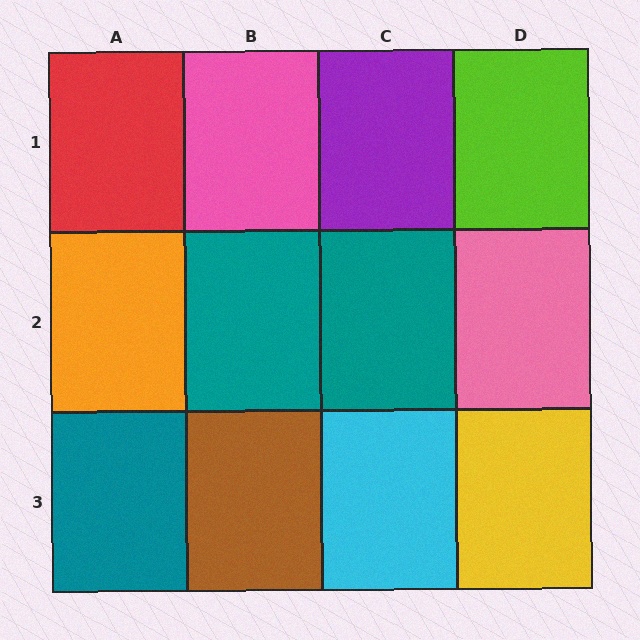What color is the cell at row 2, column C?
Teal.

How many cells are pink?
2 cells are pink.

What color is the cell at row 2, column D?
Pink.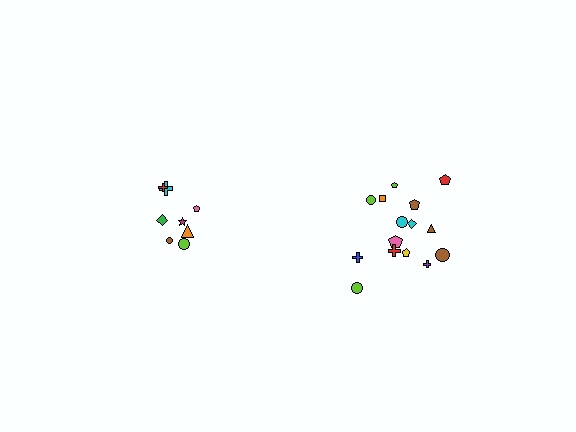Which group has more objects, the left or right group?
The right group.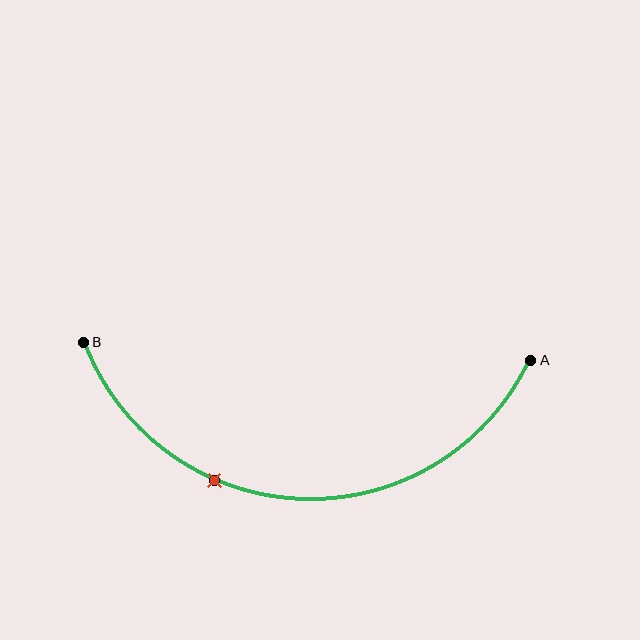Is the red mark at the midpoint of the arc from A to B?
No. The red mark lies on the arc but is closer to endpoint B. The arc midpoint would be at the point on the curve equidistant along the arc from both A and B.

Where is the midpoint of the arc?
The arc midpoint is the point on the curve farthest from the straight line joining A and B. It sits below that line.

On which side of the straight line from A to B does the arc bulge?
The arc bulges below the straight line connecting A and B.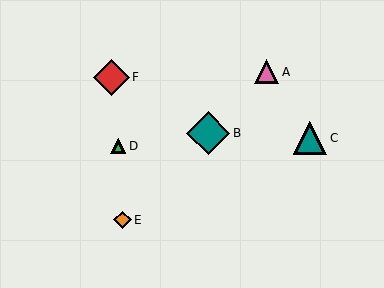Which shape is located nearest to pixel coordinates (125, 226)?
The orange diamond (labeled E) at (123, 220) is nearest to that location.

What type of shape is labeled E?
Shape E is an orange diamond.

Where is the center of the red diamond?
The center of the red diamond is at (111, 77).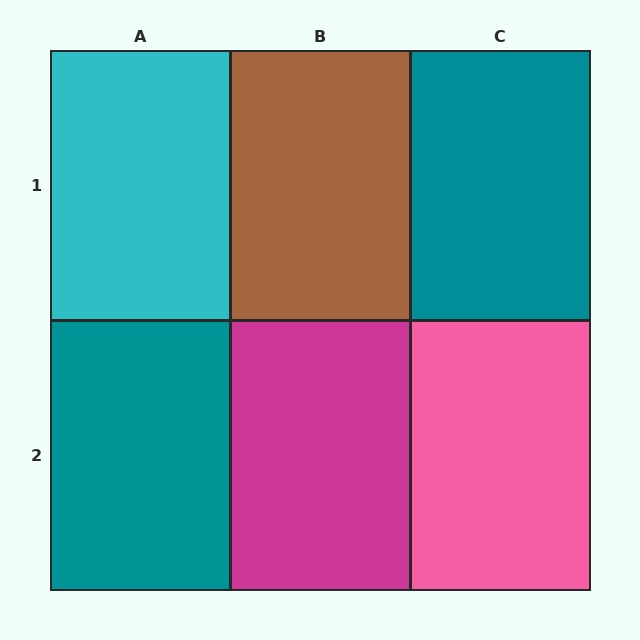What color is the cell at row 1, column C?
Teal.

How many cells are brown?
1 cell is brown.